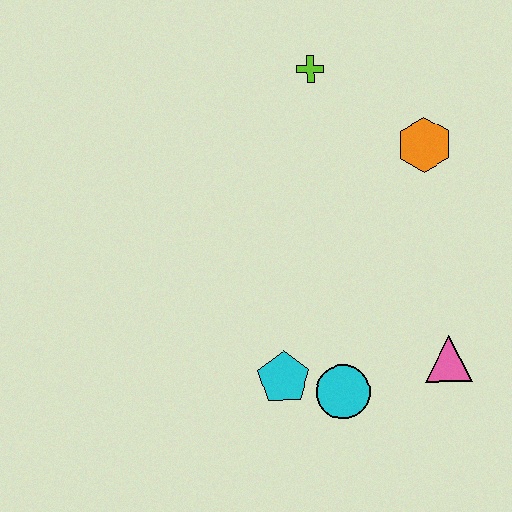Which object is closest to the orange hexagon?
The lime cross is closest to the orange hexagon.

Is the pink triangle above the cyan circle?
Yes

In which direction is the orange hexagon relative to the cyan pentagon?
The orange hexagon is above the cyan pentagon.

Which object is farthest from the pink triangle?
The lime cross is farthest from the pink triangle.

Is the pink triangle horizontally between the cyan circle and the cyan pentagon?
No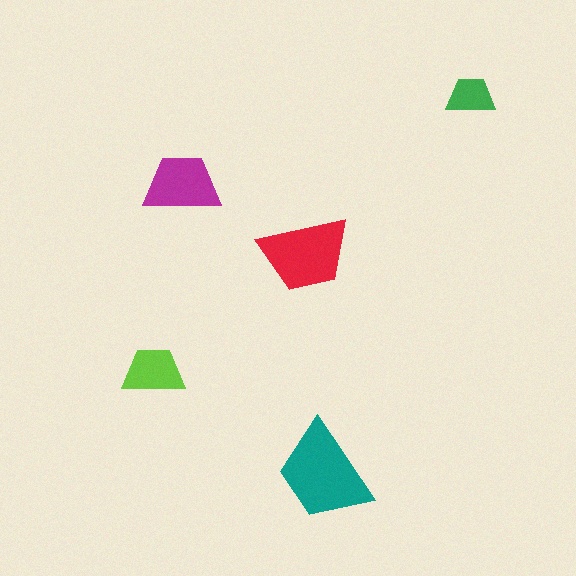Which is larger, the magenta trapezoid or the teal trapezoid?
The teal one.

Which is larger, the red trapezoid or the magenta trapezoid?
The red one.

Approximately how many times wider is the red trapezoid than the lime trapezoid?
About 1.5 times wider.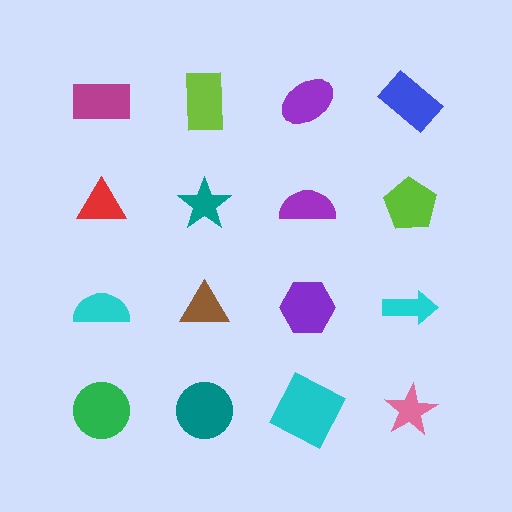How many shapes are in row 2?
4 shapes.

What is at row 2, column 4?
A lime pentagon.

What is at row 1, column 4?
A blue rectangle.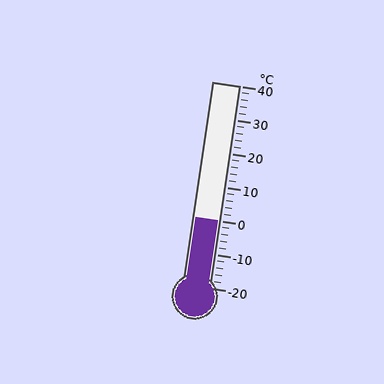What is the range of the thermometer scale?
The thermometer scale ranges from -20°C to 40°C.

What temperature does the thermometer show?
The thermometer shows approximately 0°C.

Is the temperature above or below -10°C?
The temperature is above -10°C.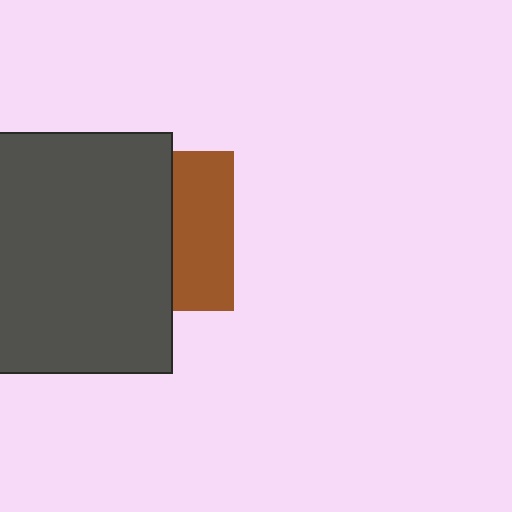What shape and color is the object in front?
The object in front is a dark gray square.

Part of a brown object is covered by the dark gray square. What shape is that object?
It is a square.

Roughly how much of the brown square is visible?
A small part of it is visible (roughly 38%).